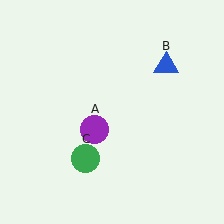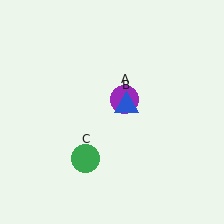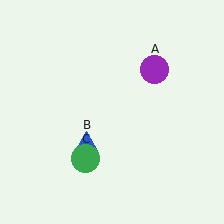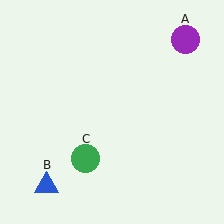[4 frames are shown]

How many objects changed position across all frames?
2 objects changed position: purple circle (object A), blue triangle (object B).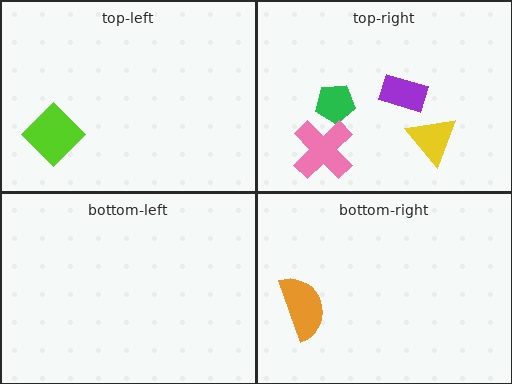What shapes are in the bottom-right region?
The orange semicircle.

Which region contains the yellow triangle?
The top-right region.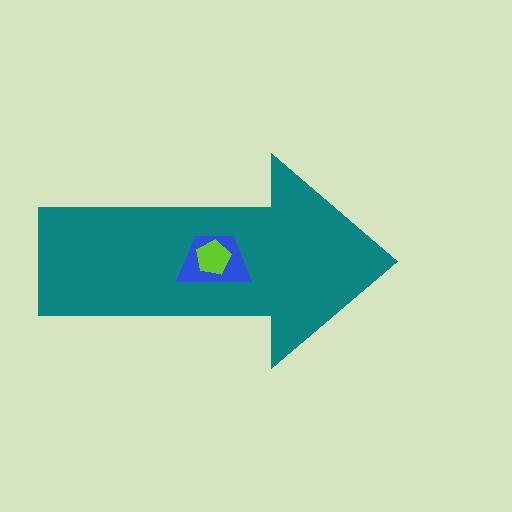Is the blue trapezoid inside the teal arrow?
Yes.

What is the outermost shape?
The teal arrow.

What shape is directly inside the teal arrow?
The blue trapezoid.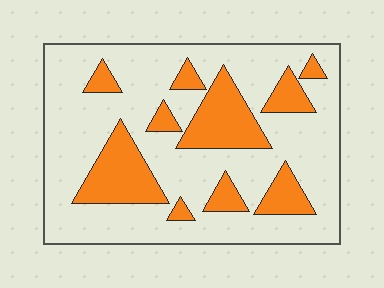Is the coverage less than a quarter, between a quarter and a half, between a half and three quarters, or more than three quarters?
Between a quarter and a half.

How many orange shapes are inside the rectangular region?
10.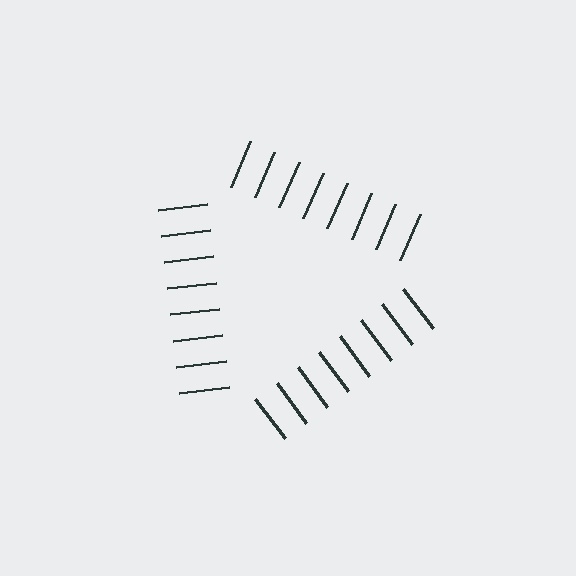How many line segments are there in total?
24 — 8 along each of the 3 edges.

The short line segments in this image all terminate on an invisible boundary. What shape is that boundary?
An illusory triangle — the line segments terminate on its edges but no continuous stroke is drawn.